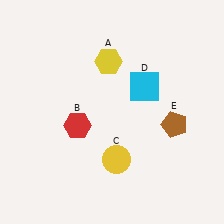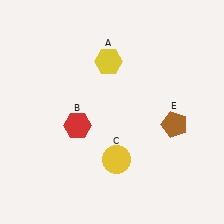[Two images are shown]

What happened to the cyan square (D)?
The cyan square (D) was removed in Image 2. It was in the top-right area of Image 1.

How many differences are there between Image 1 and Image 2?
There is 1 difference between the two images.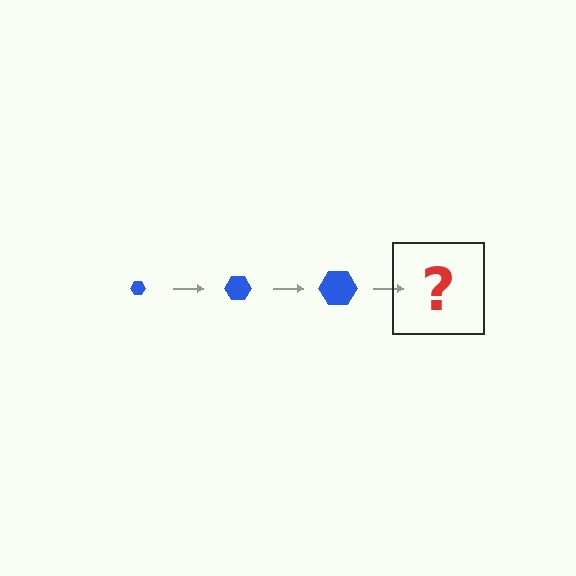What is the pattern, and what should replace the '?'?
The pattern is that the hexagon gets progressively larger each step. The '?' should be a blue hexagon, larger than the previous one.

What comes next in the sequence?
The next element should be a blue hexagon, larger than the previous one.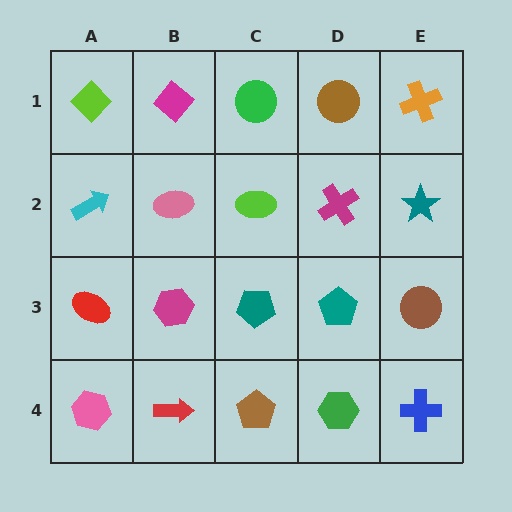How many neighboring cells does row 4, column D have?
3.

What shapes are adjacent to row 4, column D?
A teal pentagon (row 3, column D), a brown pentagon (row 4, column C), a blue cross (row 4, column E).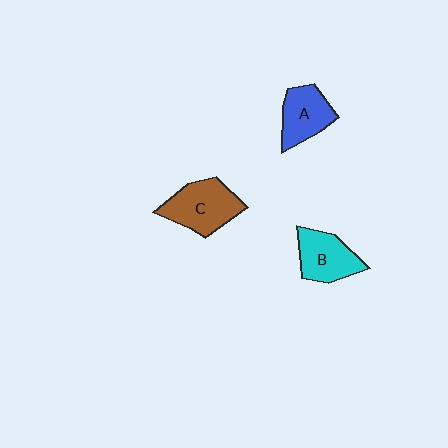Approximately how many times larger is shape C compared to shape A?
Approximately 1.3 times.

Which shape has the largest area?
Shape C (brown).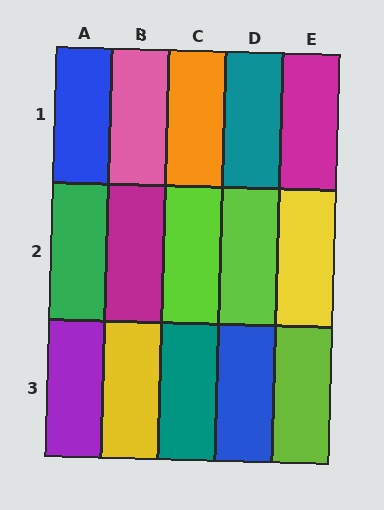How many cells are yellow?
2 cells are yellow.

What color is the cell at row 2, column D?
Lime.